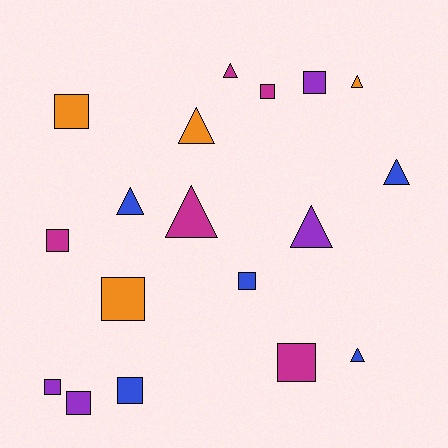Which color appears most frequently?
Blue, with 5 objects.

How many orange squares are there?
There are 2 orange squares.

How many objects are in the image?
There are 18 objects.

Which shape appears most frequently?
Square, with 10 objects.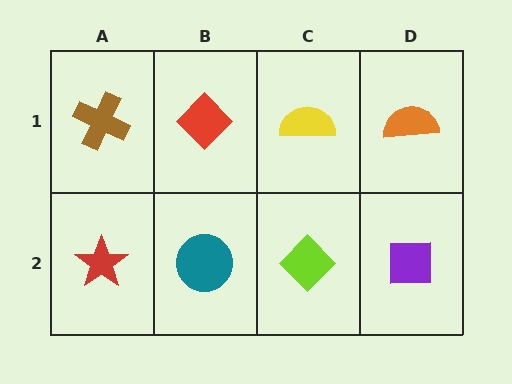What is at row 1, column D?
An orange semicircle.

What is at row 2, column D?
A purple square.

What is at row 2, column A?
A red star.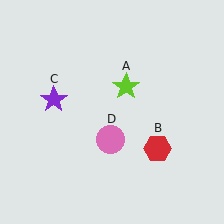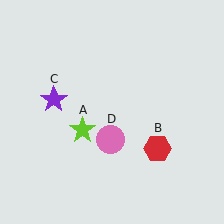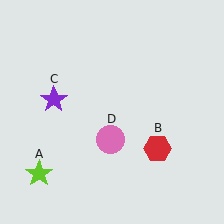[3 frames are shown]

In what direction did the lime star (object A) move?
The lime star (object A) moved down and to the left.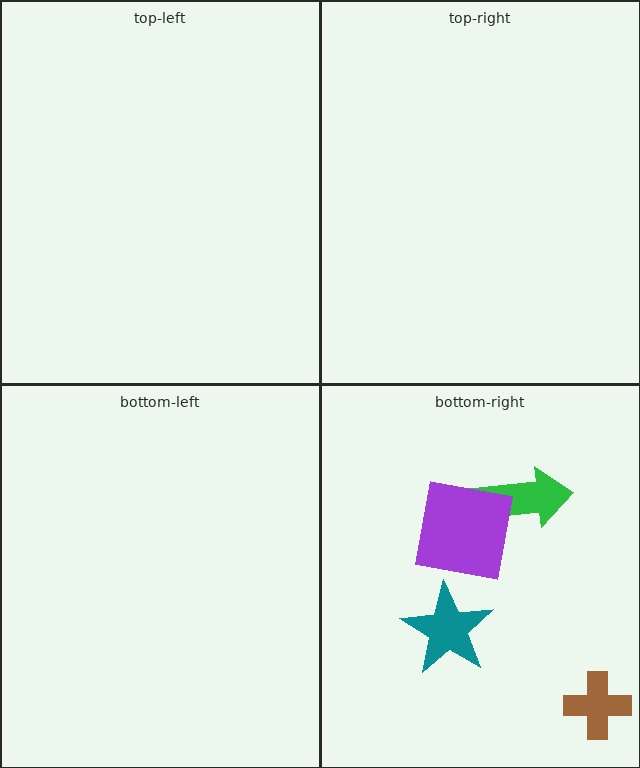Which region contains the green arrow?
The bottom-right region.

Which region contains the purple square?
The bottom-right region.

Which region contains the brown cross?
The bottom-right region.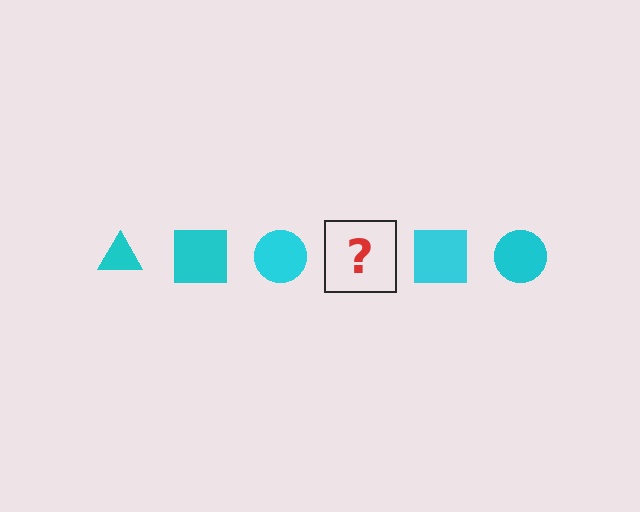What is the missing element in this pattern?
The missing element is a cyan triangle.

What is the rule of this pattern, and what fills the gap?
The rule is that the pattern cycles through triangle, square, circle shapes in cyan. The gap should be filled with a cyan triangle.